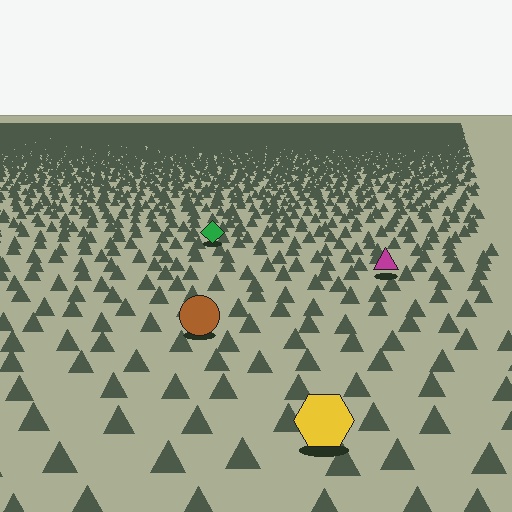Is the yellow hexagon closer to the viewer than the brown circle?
Yes. The yellow hexagon is closer — you can tell from the texture gradient: the ground texture is coarser near it.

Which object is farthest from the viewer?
The green diamond is farthest from the viewer. It appears smaller and the ground texture around it is denser.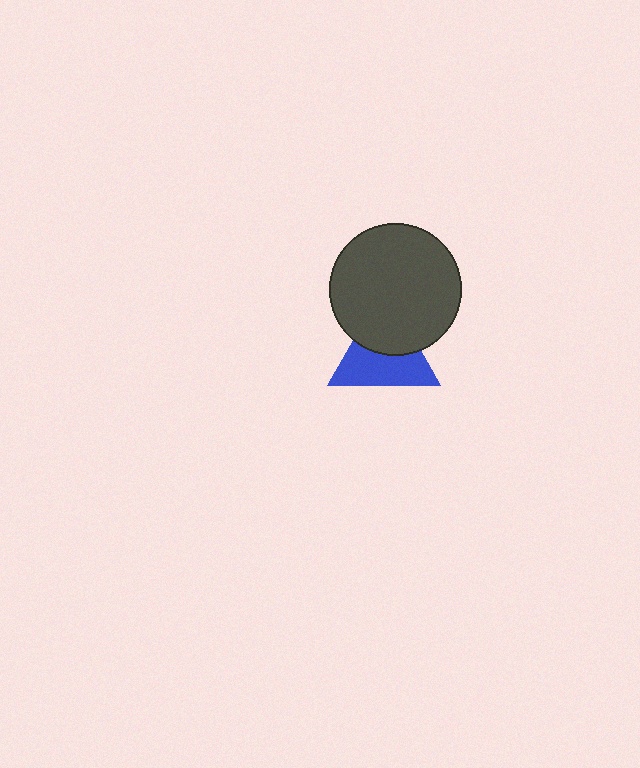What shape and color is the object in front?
The object in front is a dark gray circle.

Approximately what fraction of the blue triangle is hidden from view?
Roughly 44% of the blue triangle is hidden behind the dark gray circle.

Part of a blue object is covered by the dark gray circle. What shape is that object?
It is a triangle.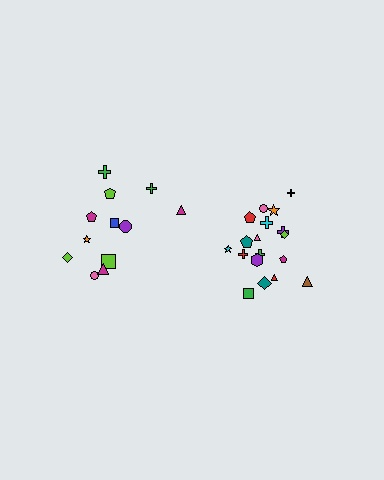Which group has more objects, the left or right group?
The right group.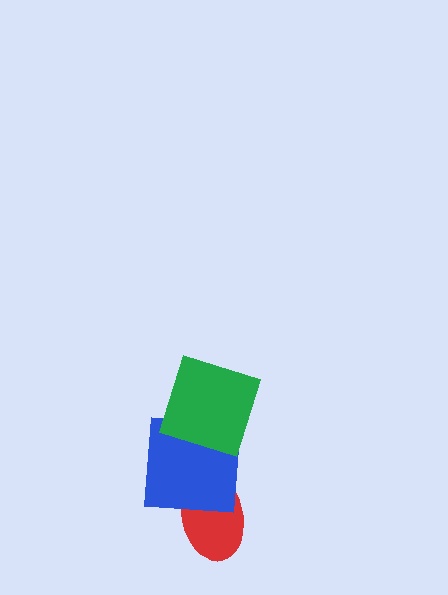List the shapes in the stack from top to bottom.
From top to bottom: the green square, the blue square, the red ellipse.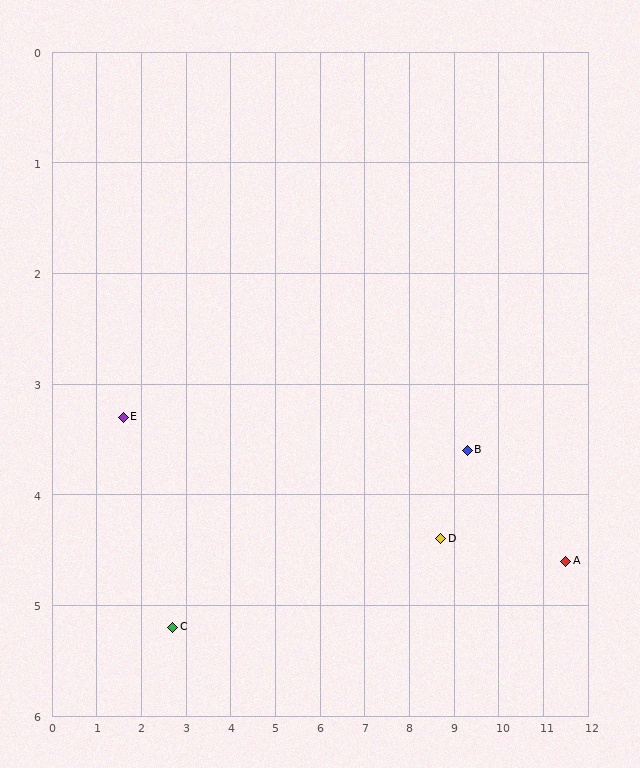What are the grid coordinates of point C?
Point C is at approximately (2.7, 5.2).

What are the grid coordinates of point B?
Point B is at approximately (9.3, 3.6).